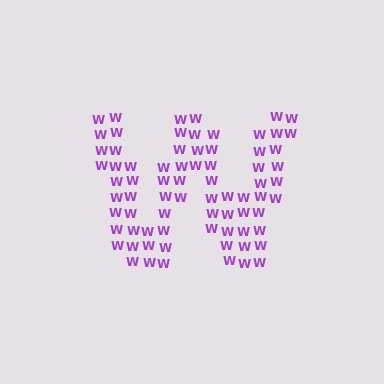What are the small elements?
The small elements are letter W's.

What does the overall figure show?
The overall figure shows the letter W.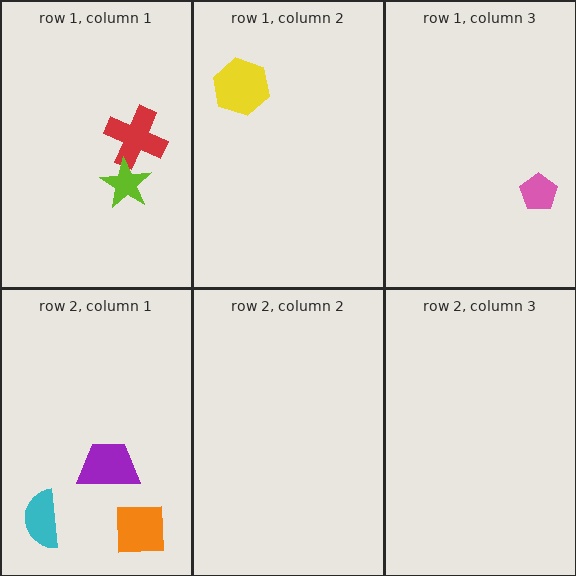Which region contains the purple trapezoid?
The row 2, column 1 region.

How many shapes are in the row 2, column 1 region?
3.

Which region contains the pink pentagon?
The row 1, column 3 region.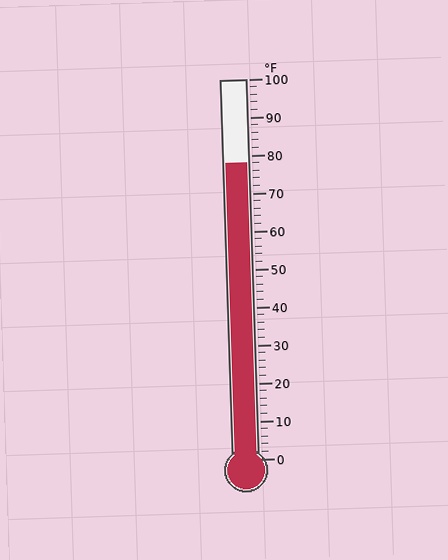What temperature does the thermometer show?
The thermometer shows approximately 78°F.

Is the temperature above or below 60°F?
The temperature is above 60°F.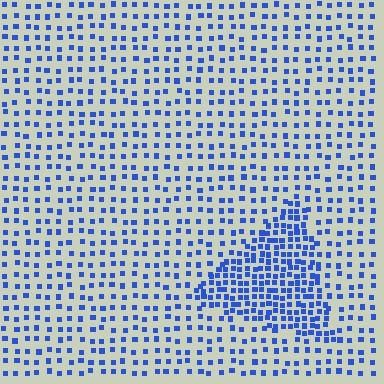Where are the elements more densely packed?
The elements are more densely packed inside the triangle boundary.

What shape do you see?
I see a triangle.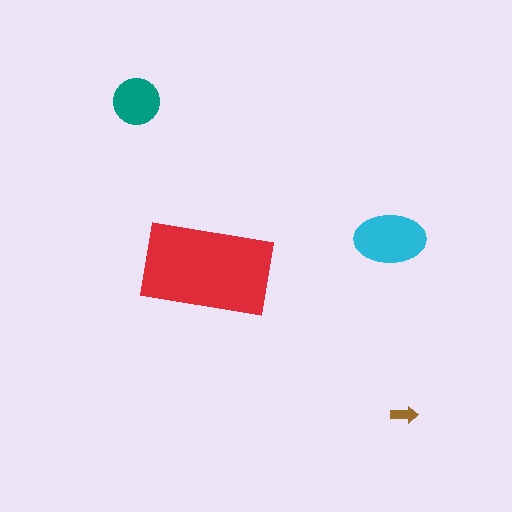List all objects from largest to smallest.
The red rectangle, the cyan ellipse, the teal circle, the brown arrow.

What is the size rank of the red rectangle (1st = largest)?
1st.